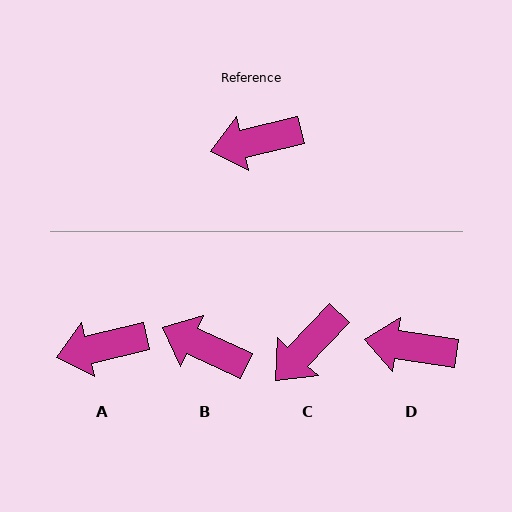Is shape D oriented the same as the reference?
No, it is off by about 22 degrees.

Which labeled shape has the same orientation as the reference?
A.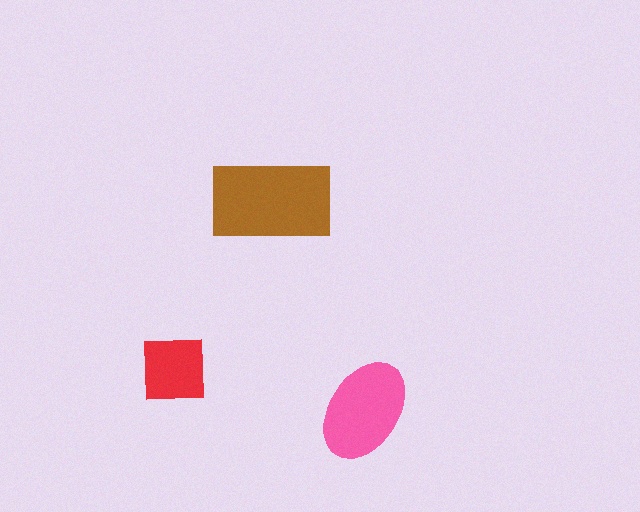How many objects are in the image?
There are 3 objects in the image.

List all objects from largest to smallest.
The brown rectangle, the pink ellipse, the red square.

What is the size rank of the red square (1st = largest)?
3rd.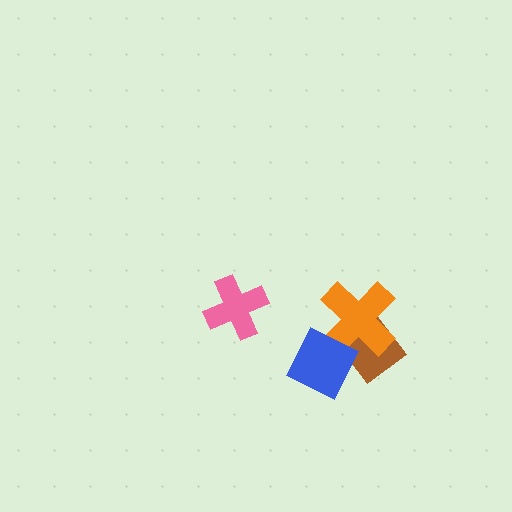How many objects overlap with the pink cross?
0 objects overlap with the pink cross.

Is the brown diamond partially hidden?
Yes, it is partially covered by another shape.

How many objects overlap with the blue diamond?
2 objects overlap with the blue diamond.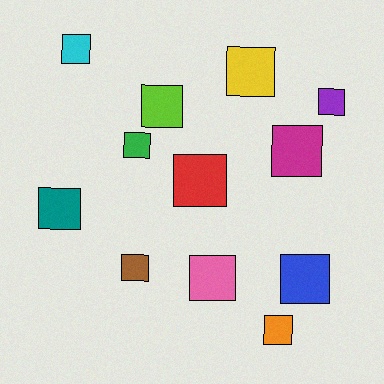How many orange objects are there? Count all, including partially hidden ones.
There is 1 orange object.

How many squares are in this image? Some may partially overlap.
There are 12 squares.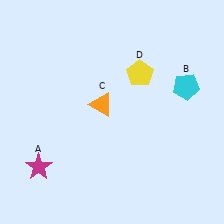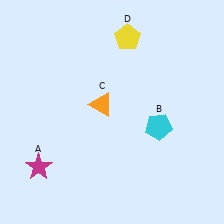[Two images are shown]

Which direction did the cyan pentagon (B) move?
The cyan pentagon (B) moved down.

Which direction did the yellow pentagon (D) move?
The yellow pentagon (D) moved up.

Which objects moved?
The objects that moved are: the cyan pentagon (B), the yellow pentagon (D).